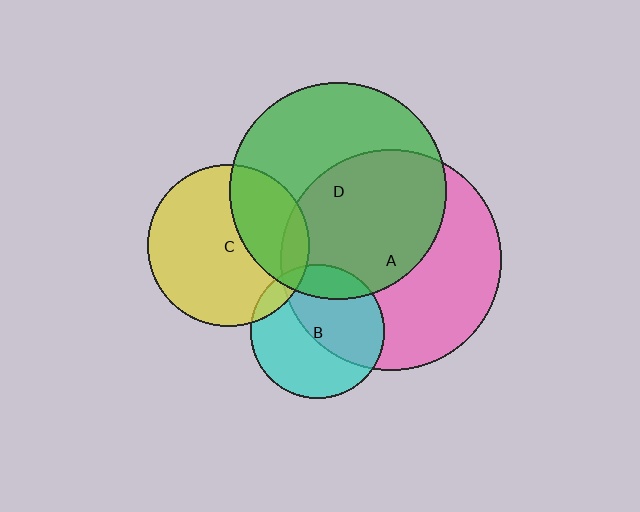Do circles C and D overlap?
Yes.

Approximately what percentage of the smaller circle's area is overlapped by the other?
Approximately 30%.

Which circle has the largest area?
Circle A (pink).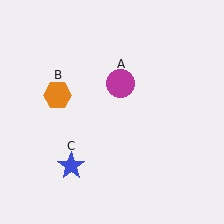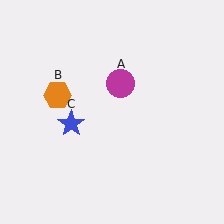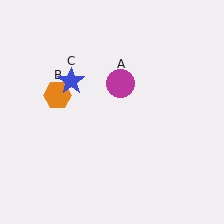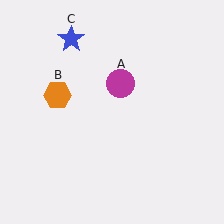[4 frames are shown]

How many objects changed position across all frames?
1 object changed position: blue star (object C).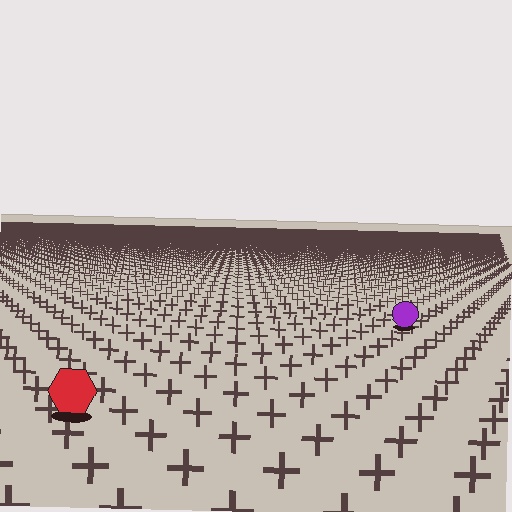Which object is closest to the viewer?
The red hexagon is closest. The texture marks near it are larger and more spread out.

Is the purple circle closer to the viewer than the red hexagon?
No. The red hexagon is closer — you can tell from the texture gradient: the ground texture is coarser near it.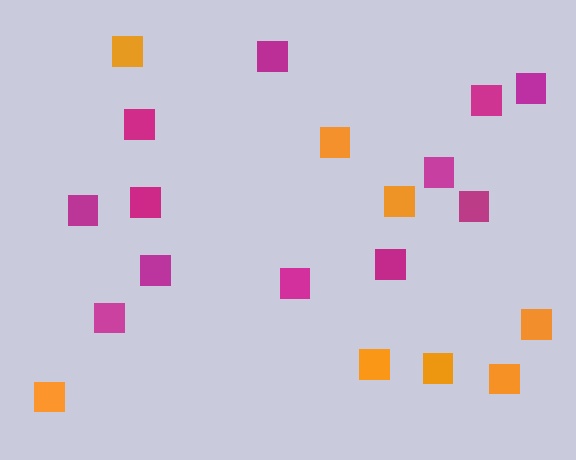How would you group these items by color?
There are 2 groups: one group of magenta squares (12) and one group of orange squares (8).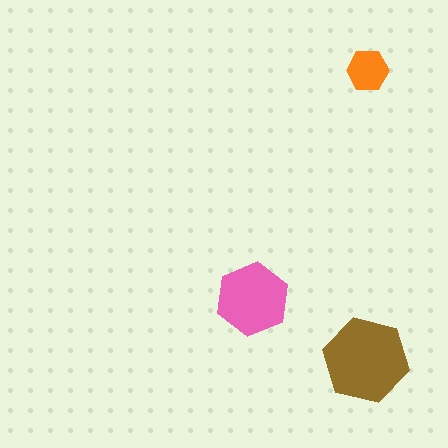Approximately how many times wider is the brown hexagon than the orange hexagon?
About 2 times wider.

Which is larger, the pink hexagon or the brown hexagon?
The brown one.